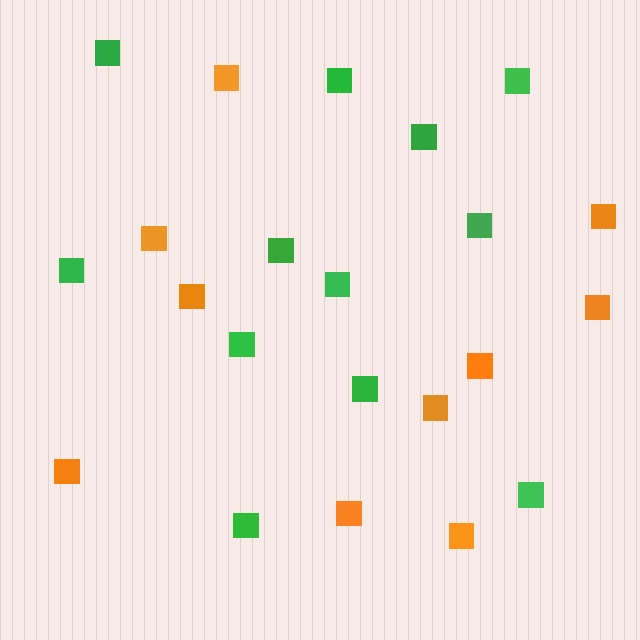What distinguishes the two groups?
There are 2 groups: one group of orange squares (10) and one group of green squares (12).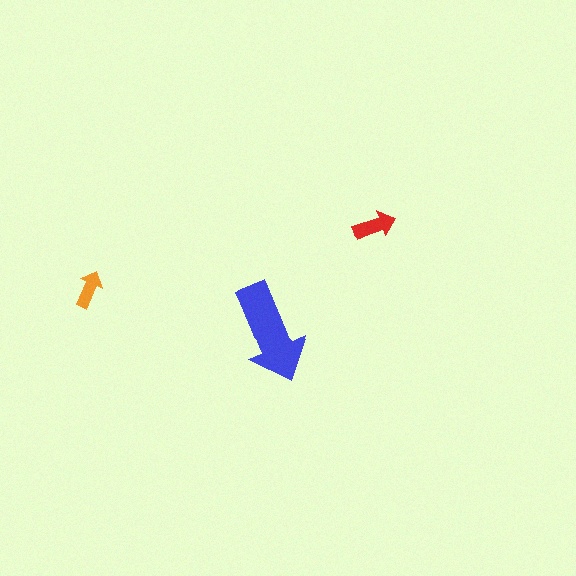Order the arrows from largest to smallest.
the blue one, the red one, the orange one.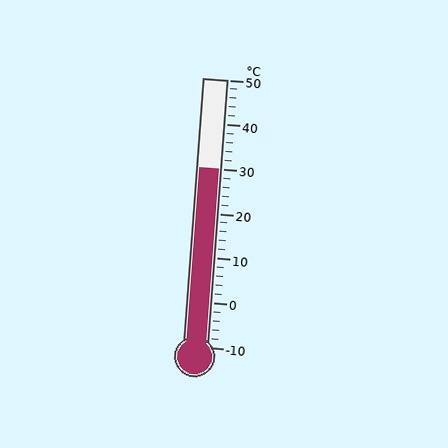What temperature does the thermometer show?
The thermometer shows approximately 30°C.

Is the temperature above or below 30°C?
The temperature is at 30°C.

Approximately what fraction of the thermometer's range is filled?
The thermometer is filled to approximately 65% of its range.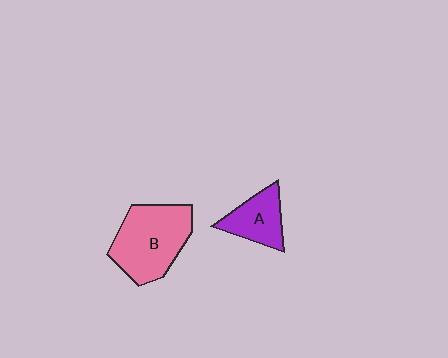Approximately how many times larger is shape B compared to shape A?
Approximately 1.9 times.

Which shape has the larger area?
Shape B (pink).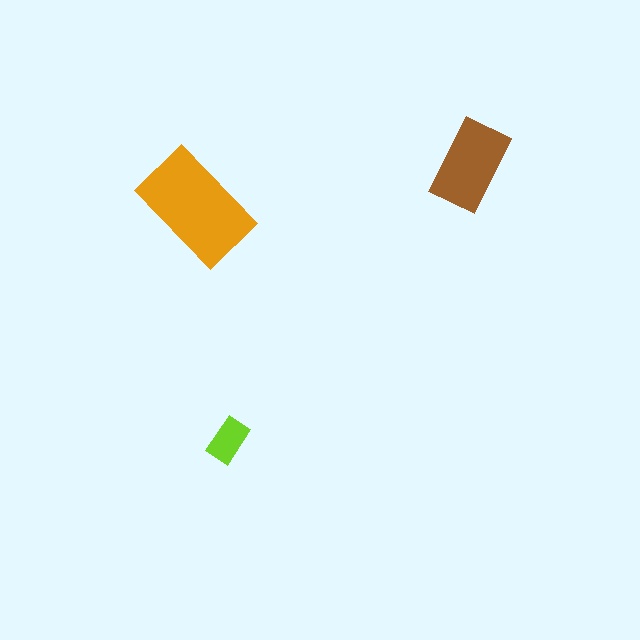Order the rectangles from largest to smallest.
the orange one, the brown one, the lime one.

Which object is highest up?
The brown rectangle is topmost.